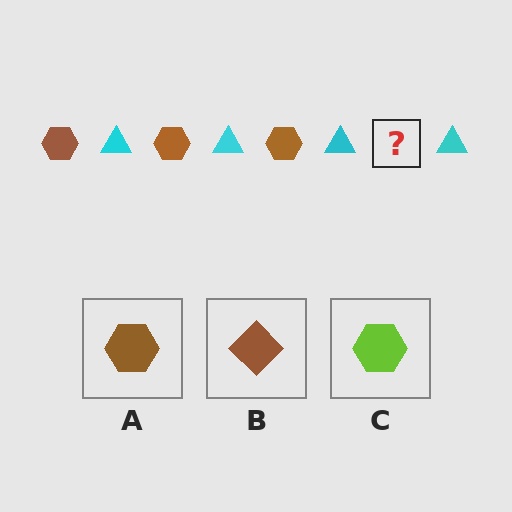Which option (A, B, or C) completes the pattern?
A.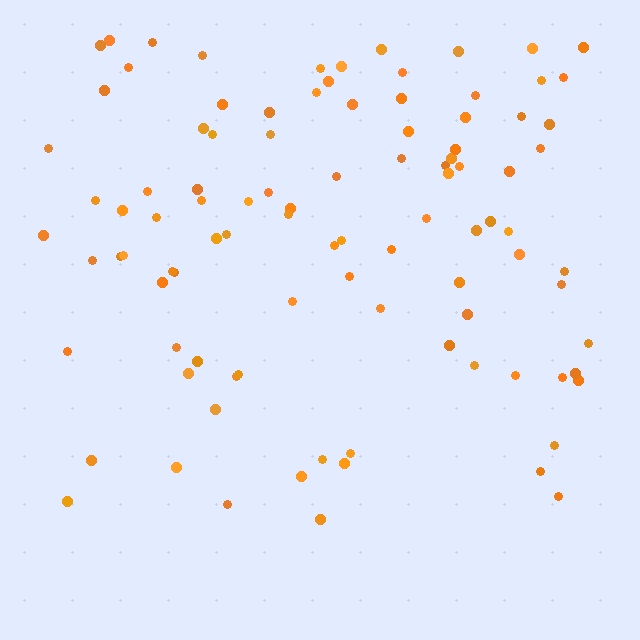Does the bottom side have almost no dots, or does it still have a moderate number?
Still a moderate number, just noticeably fewer than the top.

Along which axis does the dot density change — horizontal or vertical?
Vertical.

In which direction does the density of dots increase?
From bottom to top, with the top side densest.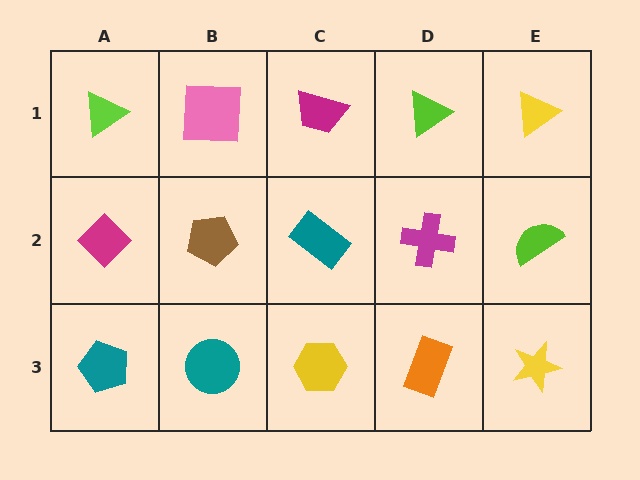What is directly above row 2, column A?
A lime triangle.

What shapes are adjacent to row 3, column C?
A teal rectangle (row 2, column C), a teal circle (row 3, column B), an orange rectangle (row 3, column D).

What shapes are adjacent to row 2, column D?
A lime triangle (row 1, column D), an orange rectangle (row 3, column D), a teal rectangle (row 2, column C), a lime semicircle (row 2, column E).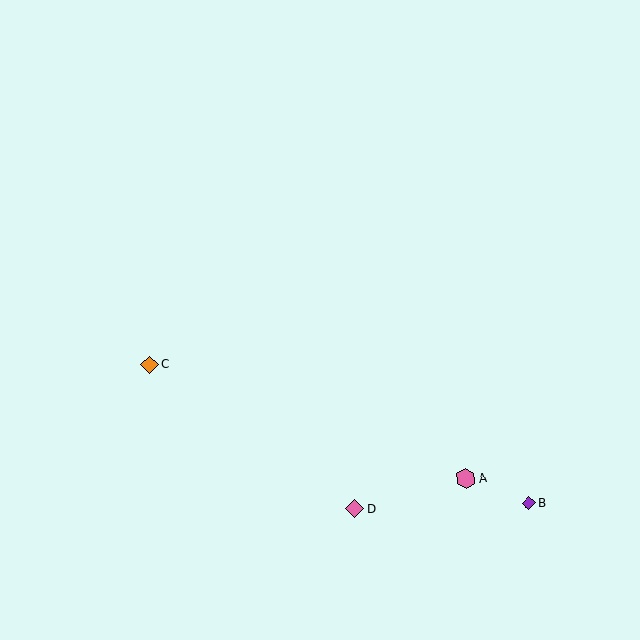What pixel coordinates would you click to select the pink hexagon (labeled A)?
Click at (466, 478) to select the pink hexagon A.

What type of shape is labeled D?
Shape D is a pink diamond.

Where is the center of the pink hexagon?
The center of the pink hexagon is at (466, 478).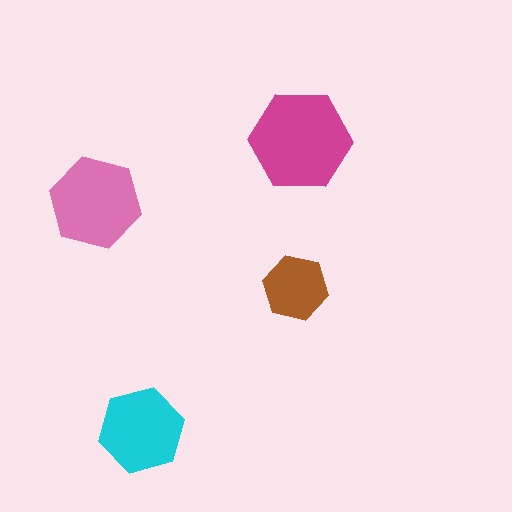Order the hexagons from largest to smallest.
the magenta one, the pink one, the cyan one, the brown one.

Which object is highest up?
The magenta hexagon is topmost.